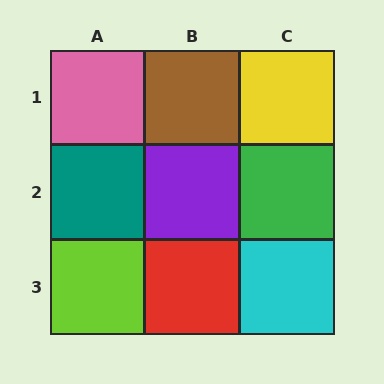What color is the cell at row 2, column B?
Purple.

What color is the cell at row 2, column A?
Teal.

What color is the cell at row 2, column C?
Green.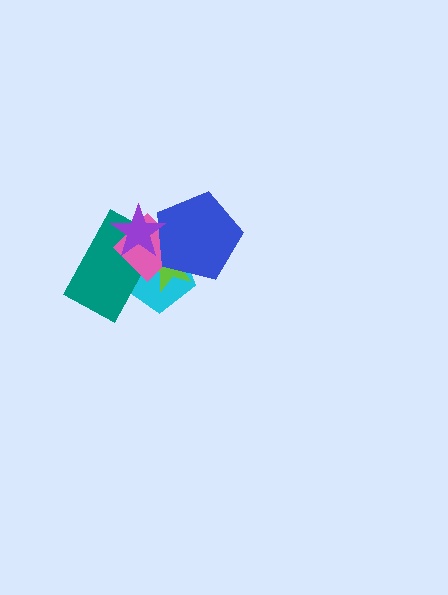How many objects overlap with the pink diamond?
5 objects overlap with the pink diamond.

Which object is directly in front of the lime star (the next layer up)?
The teal rectangle is directly in front of the lime star.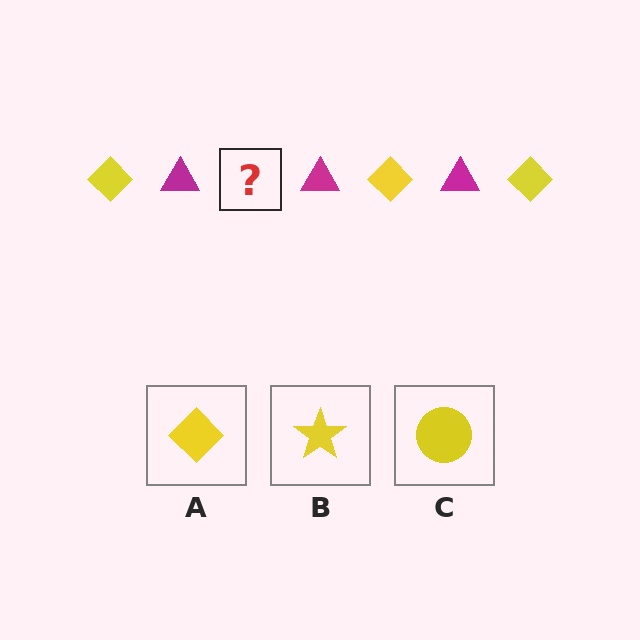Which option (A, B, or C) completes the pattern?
A.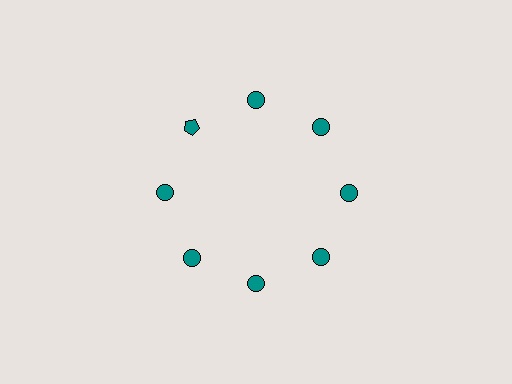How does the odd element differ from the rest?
It has a different shape: pentagon instead of circle.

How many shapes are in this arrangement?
There are 8 shapes arranged in a ring pattern.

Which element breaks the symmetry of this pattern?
The teal pentagon at roughly the 10 o'clock position breaks the symmetry. All other shapes are teal circles.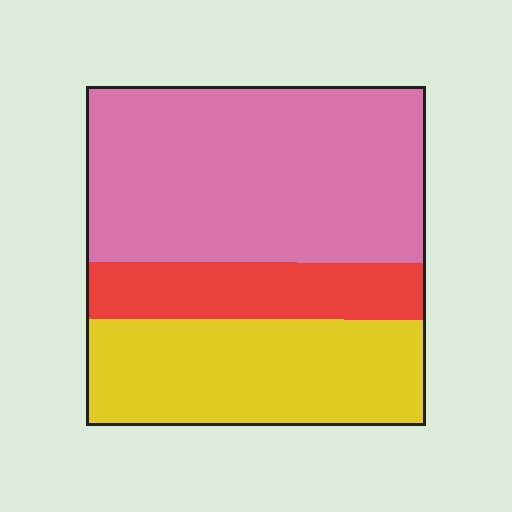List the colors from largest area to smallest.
From largest to smallest: pink, yellow, red.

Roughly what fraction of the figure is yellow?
Yellow covers 31% of the figure.